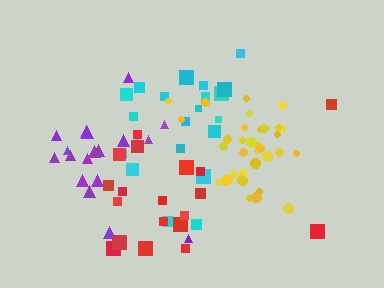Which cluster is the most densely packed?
Yellow.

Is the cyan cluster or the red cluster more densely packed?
Cyan.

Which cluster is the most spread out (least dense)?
Red.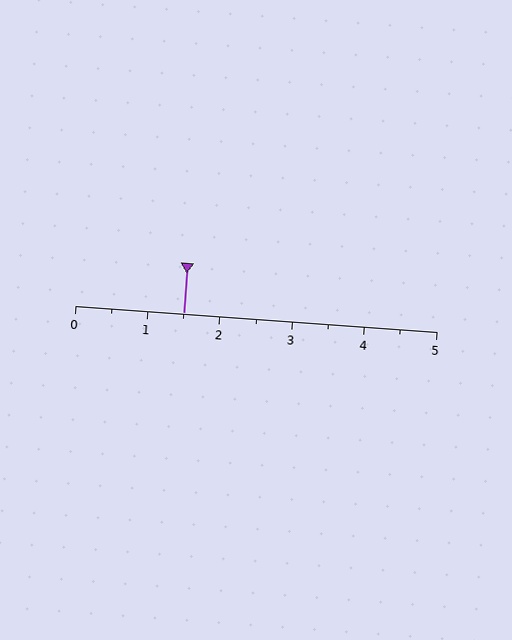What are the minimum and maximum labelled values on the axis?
The axis runs from 0 to 5.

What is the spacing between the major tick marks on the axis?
The major ticks are spaced 1 apart.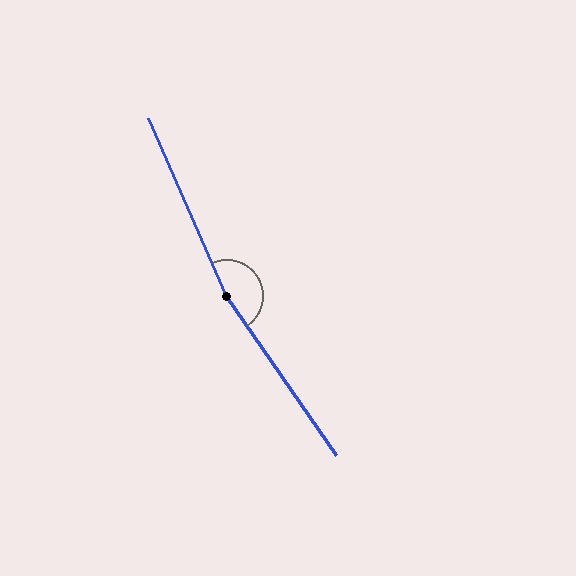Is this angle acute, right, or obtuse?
It is obtuse.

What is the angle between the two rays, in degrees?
Approximately 169 degrees.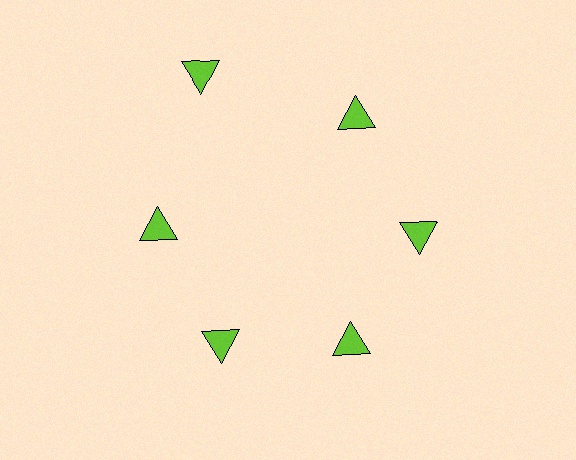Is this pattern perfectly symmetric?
No. The 6 lime triangles are arranged in a ring, but one element near the 11 o'clock position is pushed outward from the center, breaking the 6-fold rotational symmetry.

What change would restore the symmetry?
The symmetry would be restored by moving it inward, back onto the ring so that all 6 triangles sit at equal angles and equal distance from the center.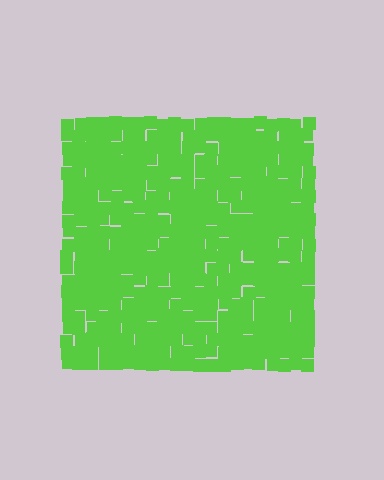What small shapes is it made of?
It is made of small squares.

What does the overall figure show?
The overall figure shows a square.